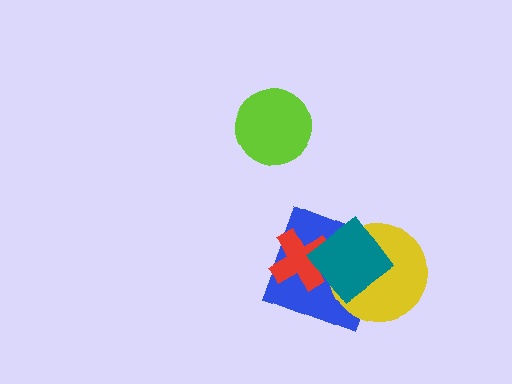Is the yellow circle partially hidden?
Yes, it is partially covered by another shape.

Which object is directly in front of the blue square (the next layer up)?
The yellow circle is directly in front of the blue square.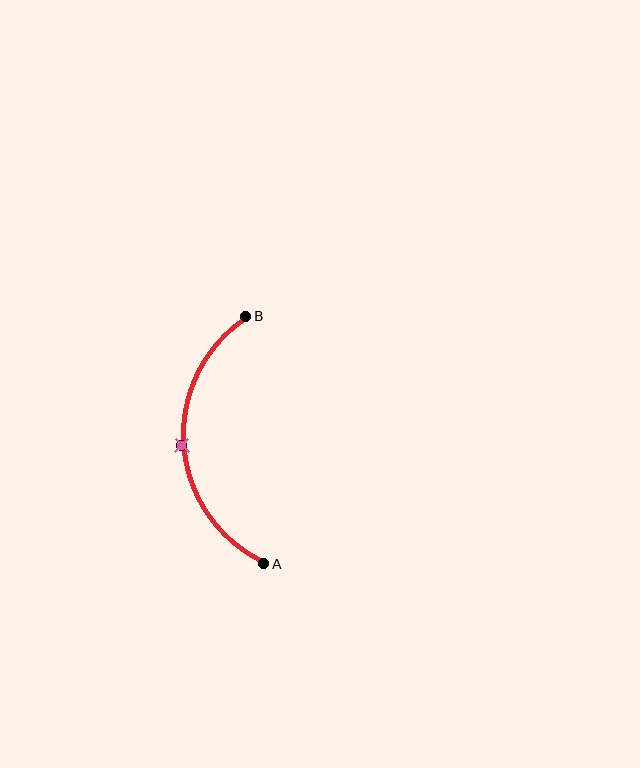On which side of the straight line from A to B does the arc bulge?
The arc bulges to the left of the straight line connecting A and B.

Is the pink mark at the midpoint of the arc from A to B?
Yes. The pink mark lies on the arc at equal arc-length from both A and B — it is the arc midpoint.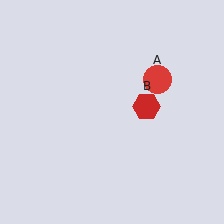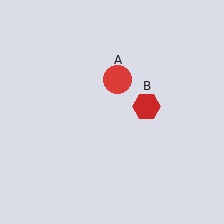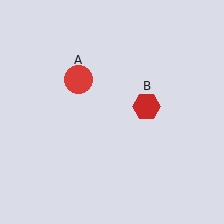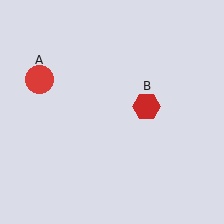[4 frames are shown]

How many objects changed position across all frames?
1 object changed position: red circle (object A).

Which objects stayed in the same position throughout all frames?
Red hexagon (object B) remained stationary.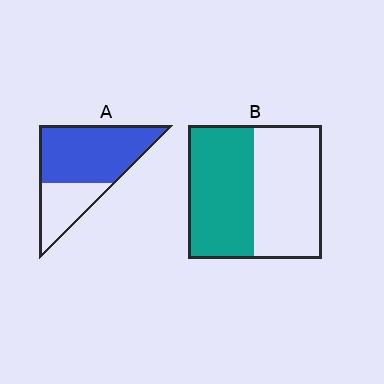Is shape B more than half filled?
Roughly half.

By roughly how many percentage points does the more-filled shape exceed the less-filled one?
By roughly 20 percentage points (A over B).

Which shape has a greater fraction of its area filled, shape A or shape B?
Shape A.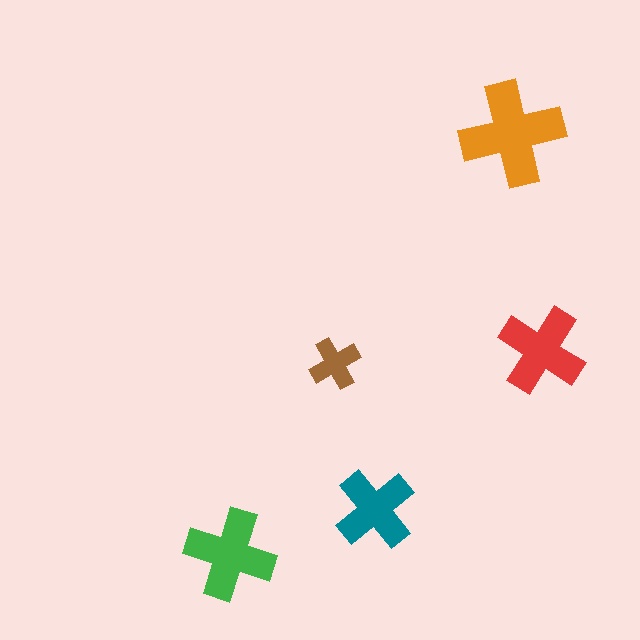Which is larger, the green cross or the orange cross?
The orange one.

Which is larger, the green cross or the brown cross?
The green one.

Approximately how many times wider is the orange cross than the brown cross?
About 2 times wider.